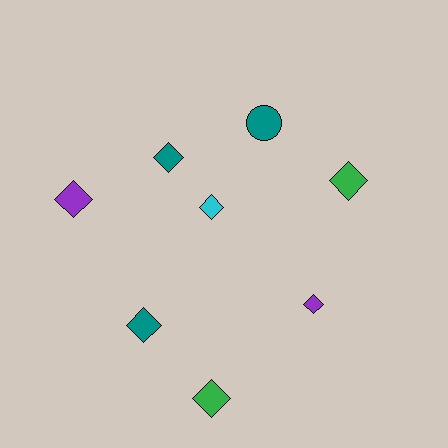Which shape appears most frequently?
Diamond, with 7 objects.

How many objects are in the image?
There are 8 objects.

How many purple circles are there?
There are no purple circles.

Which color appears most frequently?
Teal, with 3 objects.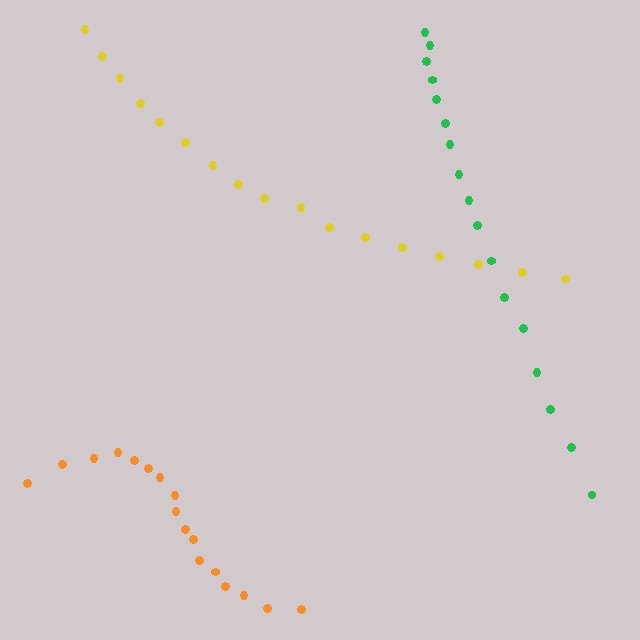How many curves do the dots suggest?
There are 3 distinct paths.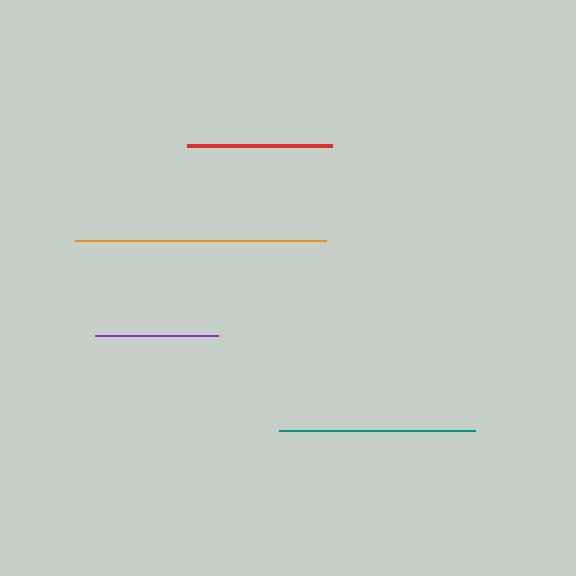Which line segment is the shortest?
The purple line is the shortest at approximately 123 pixels.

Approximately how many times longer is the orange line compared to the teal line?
The orange line is approximately 1.3 times the length of the teal line.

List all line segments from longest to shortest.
From longest to shortest: orange, teal, red, purple.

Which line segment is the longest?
The orange line is the longest at approximately 251 pixels.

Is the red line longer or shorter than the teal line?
The teal line is longer than the red line.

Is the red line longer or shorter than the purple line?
The red line is longer than the purple line.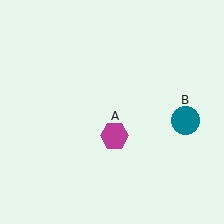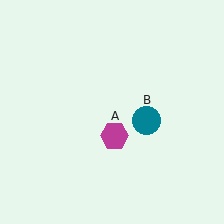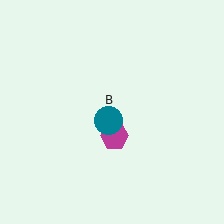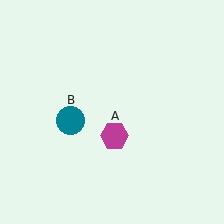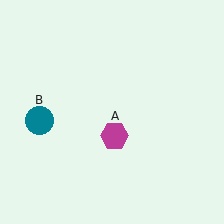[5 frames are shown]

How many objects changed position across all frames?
1 object changed position: teal circle (object B).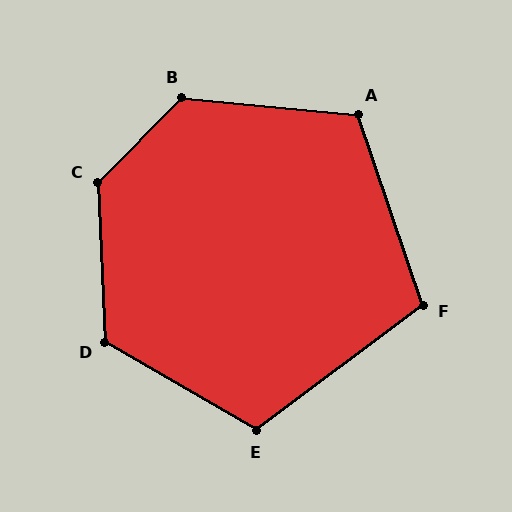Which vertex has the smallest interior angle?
F, at approximately 108 degrees.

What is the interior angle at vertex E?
Approximately 113 degrees (obtuse).